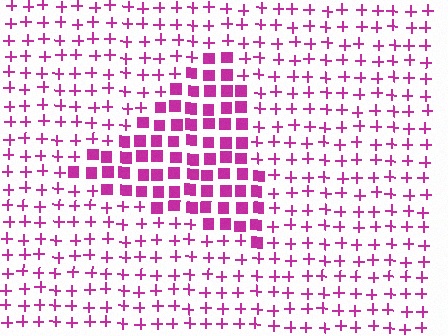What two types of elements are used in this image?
The image uses squares inside the triangle region and plus signs outside it.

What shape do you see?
I see a triangle.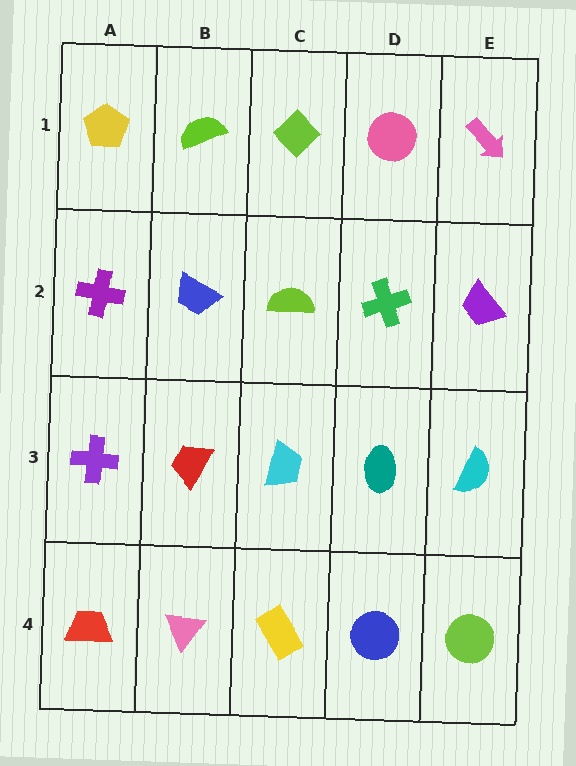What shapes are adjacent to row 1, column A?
A purple cross (row 2, column A), a lime semicircle (row 1, column B).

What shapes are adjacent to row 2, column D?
A pink circle (row 1, column D), a teal ellipse (row 3, column D), a lime semicircle (row 2, column C), a purple trapezoid (row 2, column E).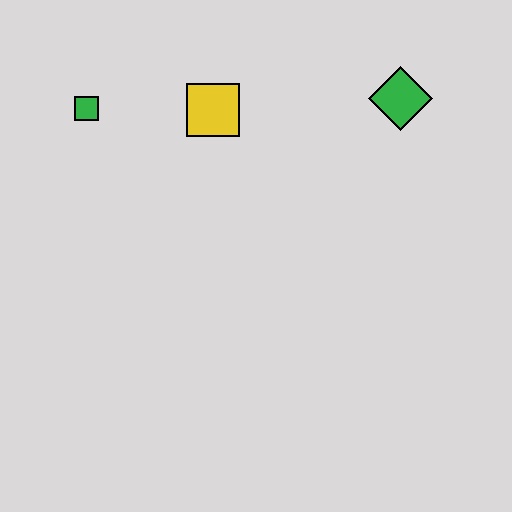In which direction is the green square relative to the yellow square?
The green square is to the left of the yellow square.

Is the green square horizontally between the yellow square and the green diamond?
No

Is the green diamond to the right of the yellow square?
Yes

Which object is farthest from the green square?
The green diamond is farthest from the green square.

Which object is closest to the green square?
The yellow square is closest to the green square.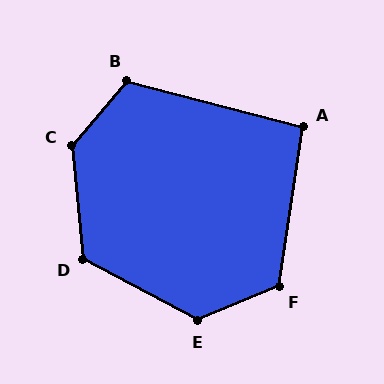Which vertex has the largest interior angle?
C, at approximately 134 degrees.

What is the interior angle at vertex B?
Approximately 116 degrees (obtuse).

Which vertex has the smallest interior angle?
A, at approximately 96 degrees.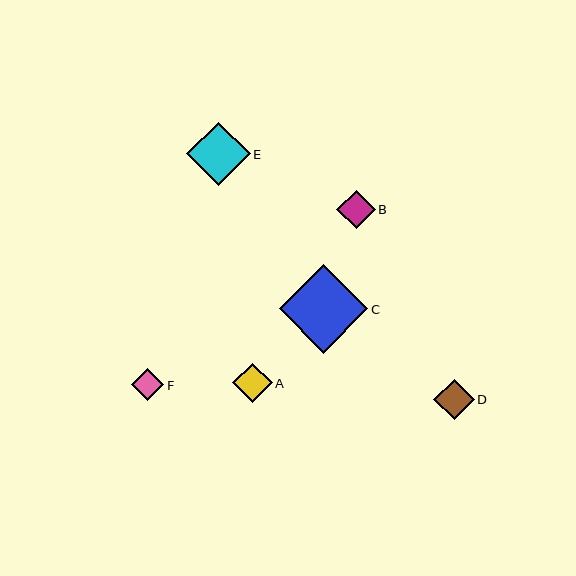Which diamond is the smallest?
Diamond F is the smallest with a size of approximately 32 pixels.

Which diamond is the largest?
Diamond C is the largest with a size of approximately 89 pixels.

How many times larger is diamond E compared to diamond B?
Diamond E is approximately 1.6 times the size of diamond B.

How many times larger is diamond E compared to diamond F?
Diamond E is approximately 1.9 times the size of diamond F.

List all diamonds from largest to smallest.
From largest to smallest: C, E, D, A, B, F.